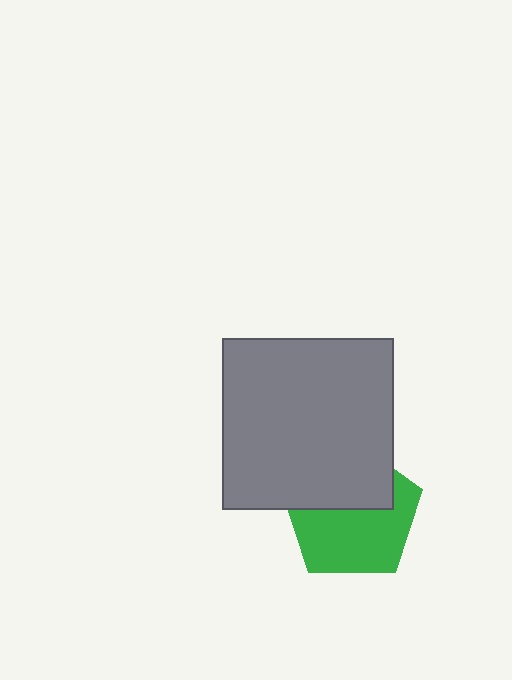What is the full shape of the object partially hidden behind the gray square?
The partially hidden object is a green pentagon.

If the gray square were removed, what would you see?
You would see the complete green pentagon.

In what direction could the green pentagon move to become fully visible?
The green pentagon could move down. That would shift it out from behind the gray square entirely.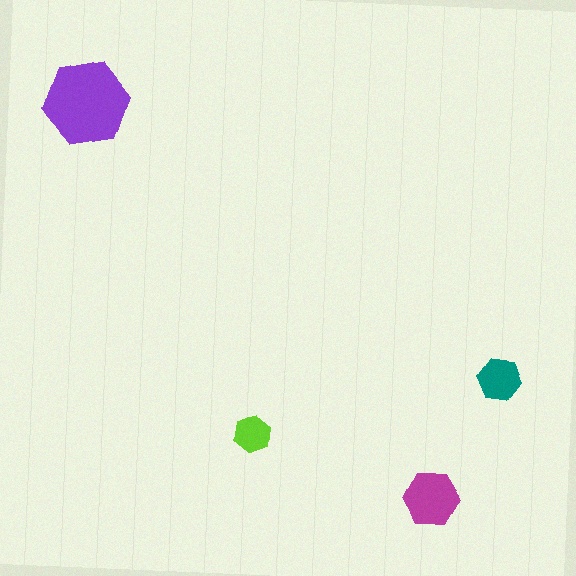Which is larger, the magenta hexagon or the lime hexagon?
The magenta one.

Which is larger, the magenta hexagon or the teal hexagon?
The magenta one.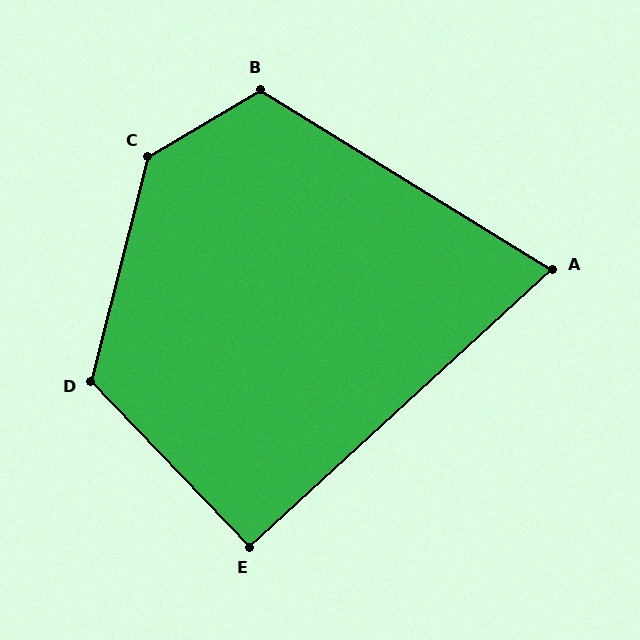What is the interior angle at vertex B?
Approximately 118 degrees (obtuse).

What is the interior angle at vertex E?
Approximately 91 degrees (approximately right).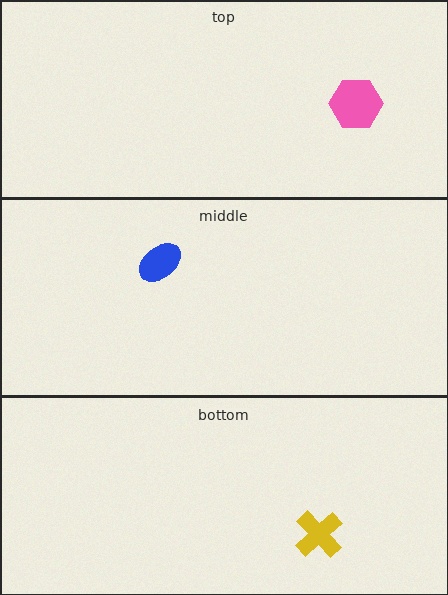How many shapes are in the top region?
1.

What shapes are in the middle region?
The blue ellipse.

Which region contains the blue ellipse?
The middle region.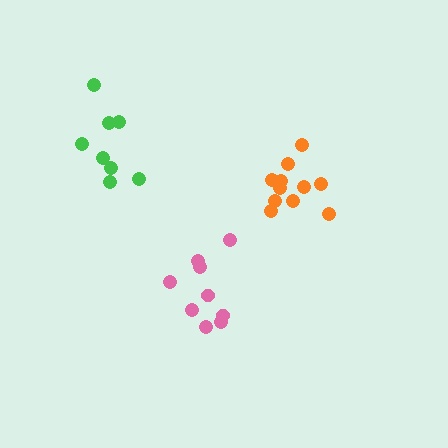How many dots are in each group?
Group 1: 11 dots, Group 2: 8 dots, Group 3: 9 dots (28 total).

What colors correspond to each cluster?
The clusters are colored: orange, green, pink.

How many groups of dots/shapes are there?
There are 3 groups.